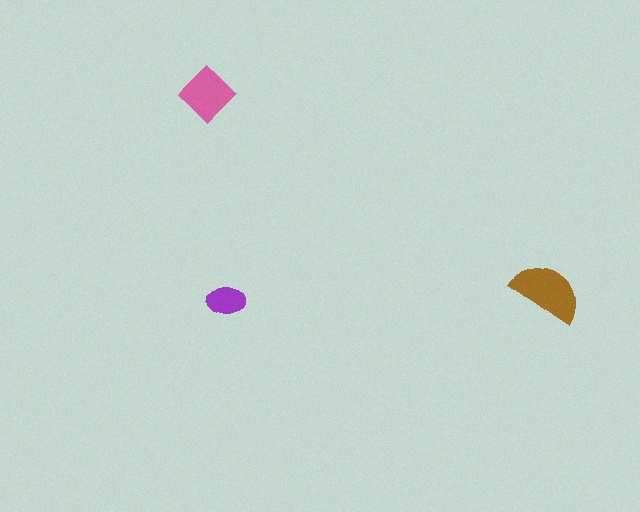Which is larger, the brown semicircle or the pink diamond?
The brown semicircle.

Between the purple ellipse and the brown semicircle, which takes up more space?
The brown semicircle.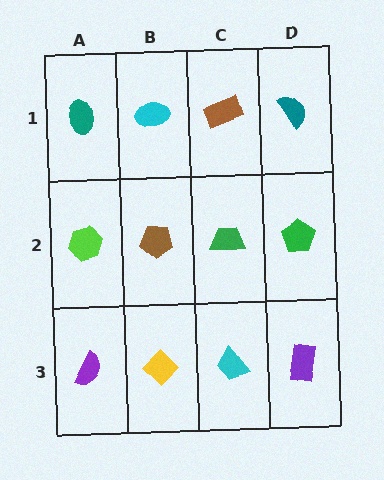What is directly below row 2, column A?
A purple semicircle.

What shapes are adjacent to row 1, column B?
A brown pentagon (row 2, column B), a teal ellipse (row 1, column A), a brown rectangle (row 1, column C).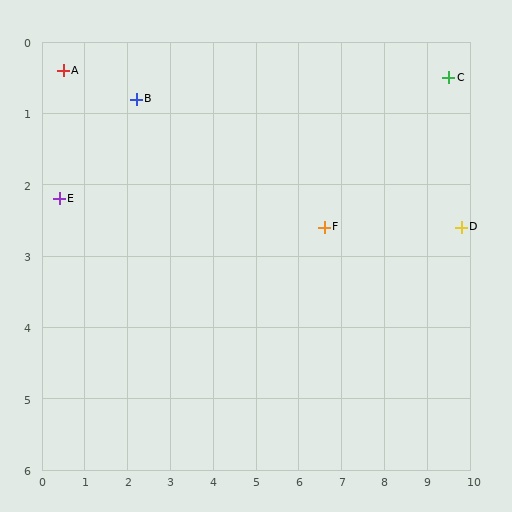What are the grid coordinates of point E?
Point E is at approximately (0.4, 2.2).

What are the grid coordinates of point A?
Point A is at approximately (0.5, 0.4).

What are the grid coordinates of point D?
Point D is at approximately (9.8, 2.6).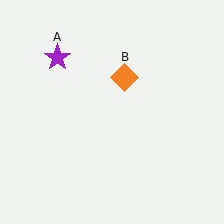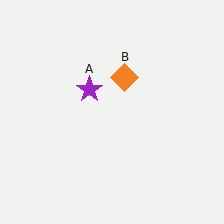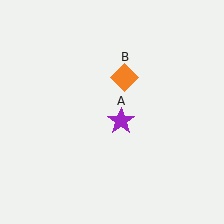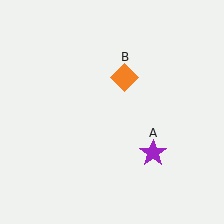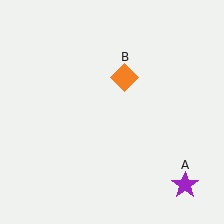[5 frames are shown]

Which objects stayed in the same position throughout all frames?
Orange diamond (object B) remained stationary.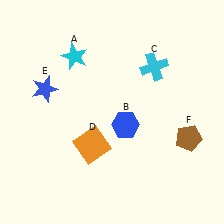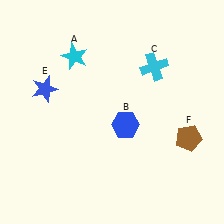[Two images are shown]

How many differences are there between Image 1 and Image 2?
There is 1 difference between the two images.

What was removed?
The orange square (D) was removed in Image 2.